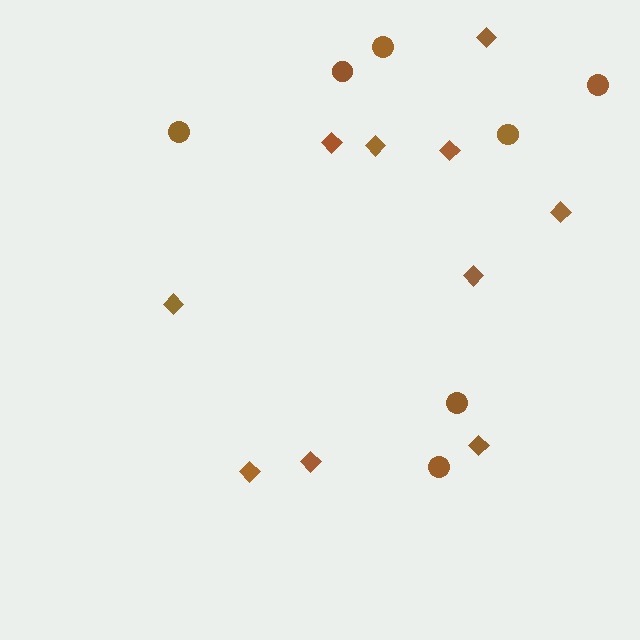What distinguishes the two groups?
There are 2 groups: one group of circles (7) and one group of diamonds (10).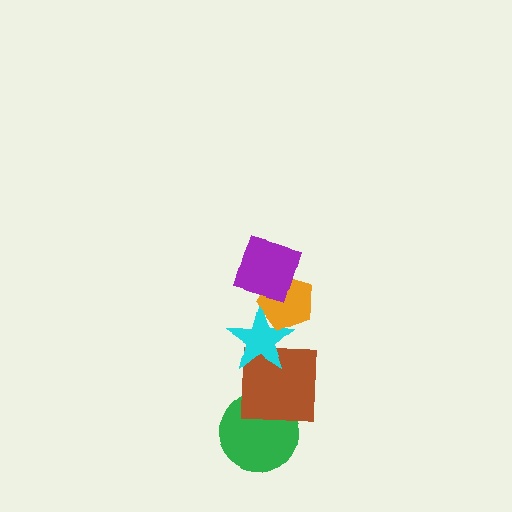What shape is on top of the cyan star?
The orange pentagon is on top of the cyan star.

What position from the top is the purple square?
The purple square is 1st from the top.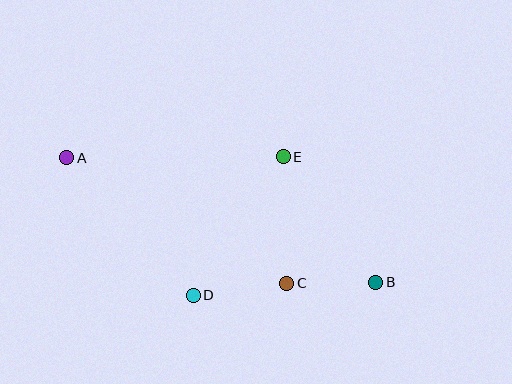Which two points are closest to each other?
Points B and C are closest to each other.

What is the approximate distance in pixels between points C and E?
The distance between C and E is approximately 127 pixels.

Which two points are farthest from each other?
Points A and B are farthest from each other.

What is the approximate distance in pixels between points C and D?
The distance between C and D is approximately 94 pixels.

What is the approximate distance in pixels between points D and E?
The distance between D and E is approximately 165 pixels.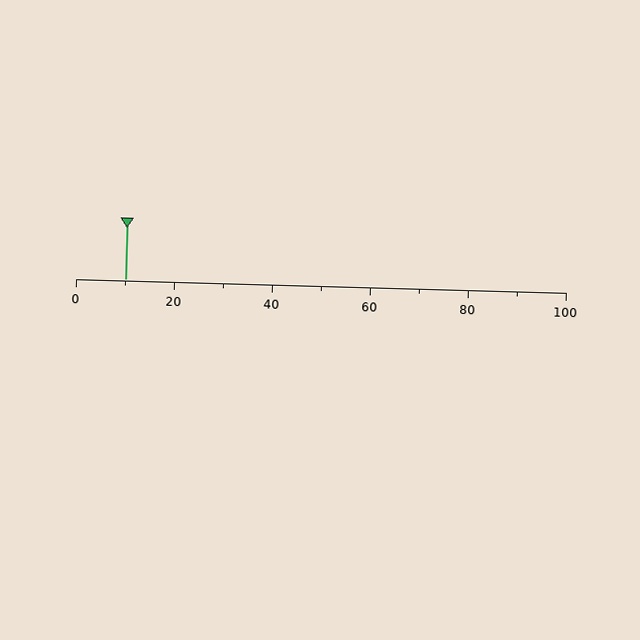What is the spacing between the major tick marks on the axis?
The major ticks are spaced 20 apart.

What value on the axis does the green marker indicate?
The marker indicates approximately 10.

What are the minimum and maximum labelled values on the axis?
The axis runs from 0 to 100.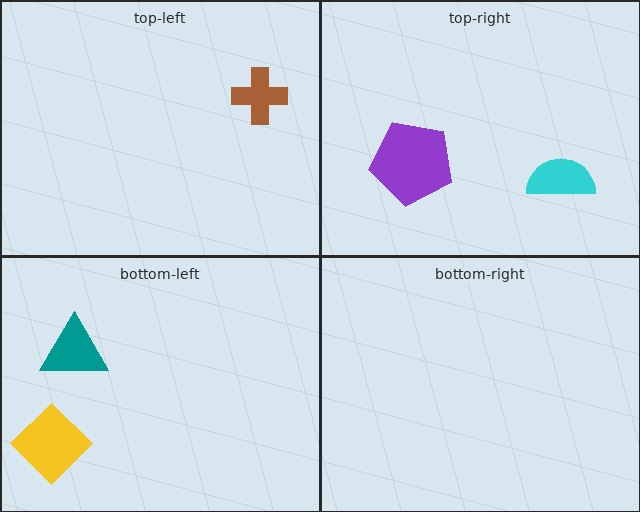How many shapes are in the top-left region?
1.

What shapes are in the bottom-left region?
The teal triangle, the yellow diamond.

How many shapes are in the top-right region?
2.